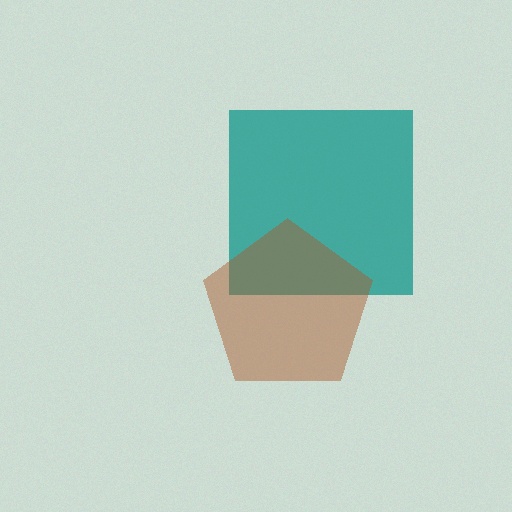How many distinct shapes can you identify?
There are 2 distinct shapes: a teal square, a brown pentagon.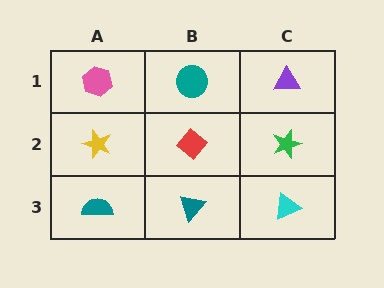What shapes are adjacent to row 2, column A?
A pink hexagon (row 1, column A), a teal semicircle (row 3, column A), a red diamond (row 2, column B).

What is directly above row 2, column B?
A teal circle.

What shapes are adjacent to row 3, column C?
A green star (row 2, column C), a teal triangle (row 3, column B).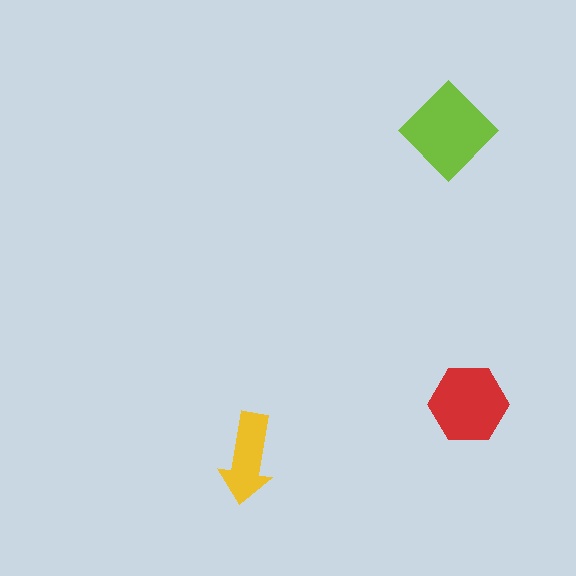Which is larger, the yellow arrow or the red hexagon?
The red hexagon.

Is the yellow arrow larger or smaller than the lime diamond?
Smaller.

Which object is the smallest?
The yellow arrow.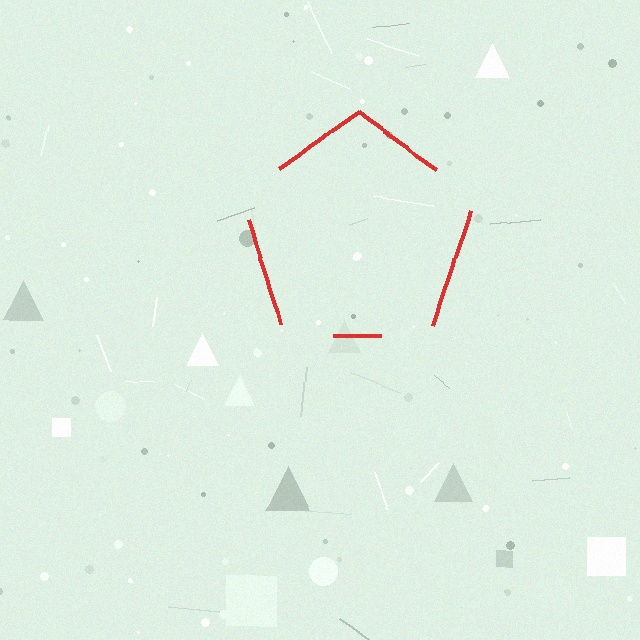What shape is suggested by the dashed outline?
The dashed outline suggests a pentagon.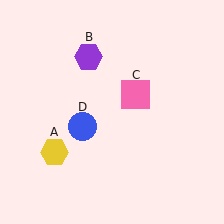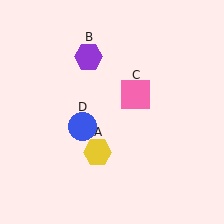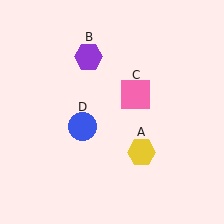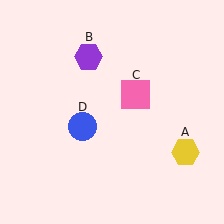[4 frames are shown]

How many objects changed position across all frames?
1 object changed position: yellow hexagon (object A).